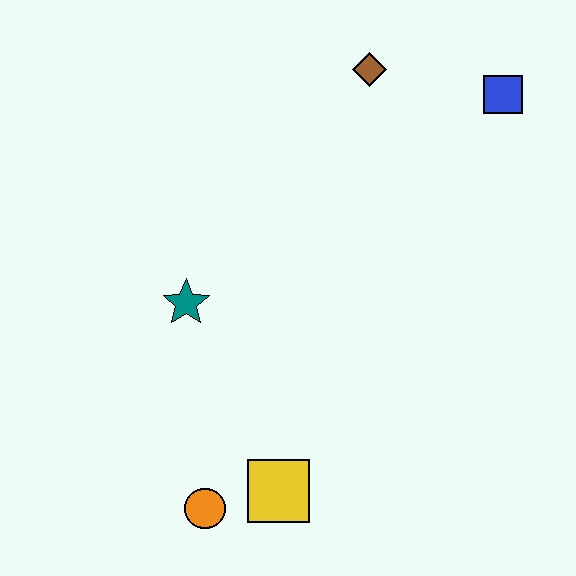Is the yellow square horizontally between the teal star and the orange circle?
No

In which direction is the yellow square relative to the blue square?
The yellow square is below the blue square.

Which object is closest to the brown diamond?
The blue square is closest to the brown diamond.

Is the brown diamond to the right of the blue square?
No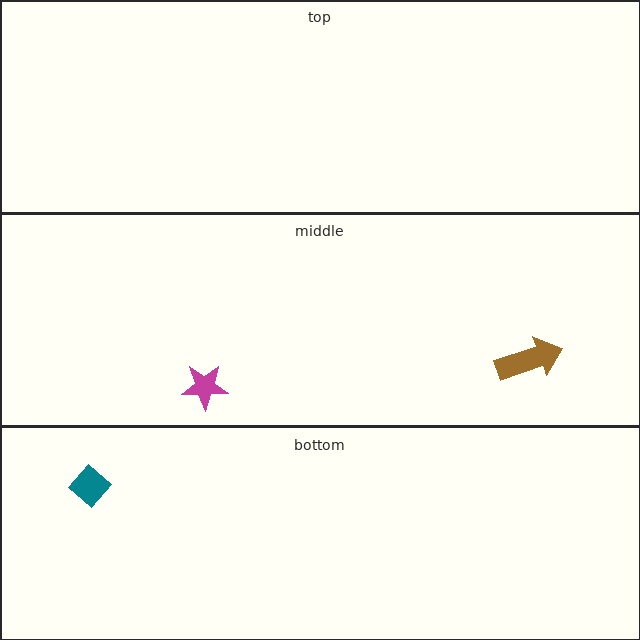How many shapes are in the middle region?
2.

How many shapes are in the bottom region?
1.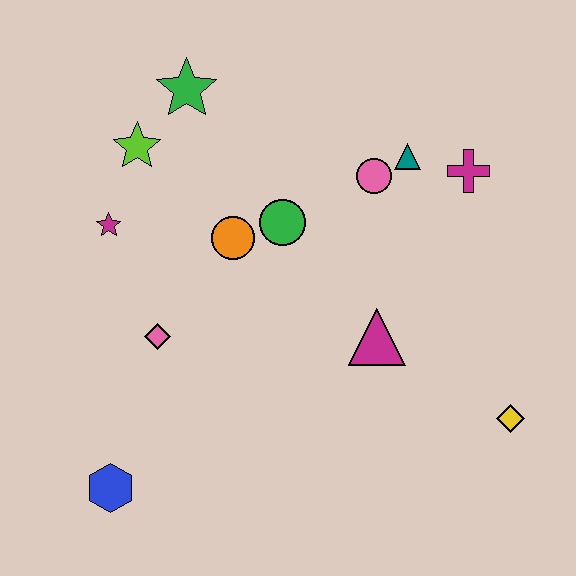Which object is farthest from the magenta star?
The yellow diamond is farthest from the magenta star.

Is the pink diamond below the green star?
Yes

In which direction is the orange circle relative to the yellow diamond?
The orange circle is to the left of the yellow diamond.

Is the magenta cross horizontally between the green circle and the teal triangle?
No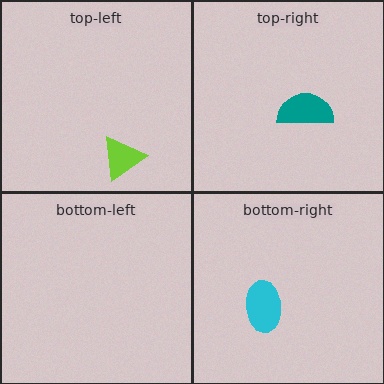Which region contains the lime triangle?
The top-left region.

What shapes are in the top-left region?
The lime triangle.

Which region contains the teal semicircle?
The top-right region.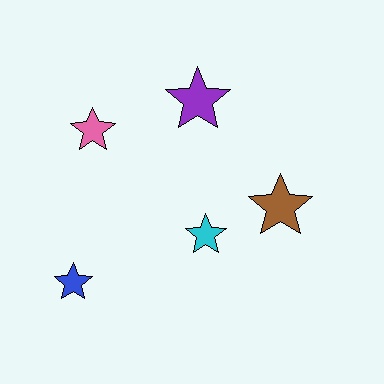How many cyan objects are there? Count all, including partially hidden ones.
There is 1 cyan object.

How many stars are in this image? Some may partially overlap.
There are 5 stars.